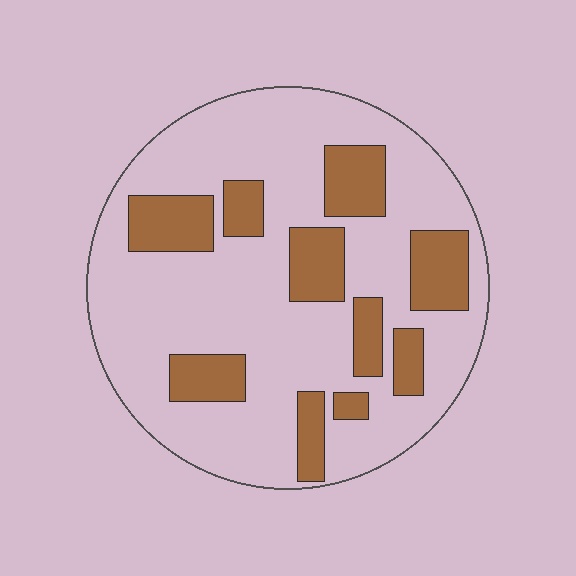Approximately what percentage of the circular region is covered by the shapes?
Approximately 25%.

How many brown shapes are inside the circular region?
10.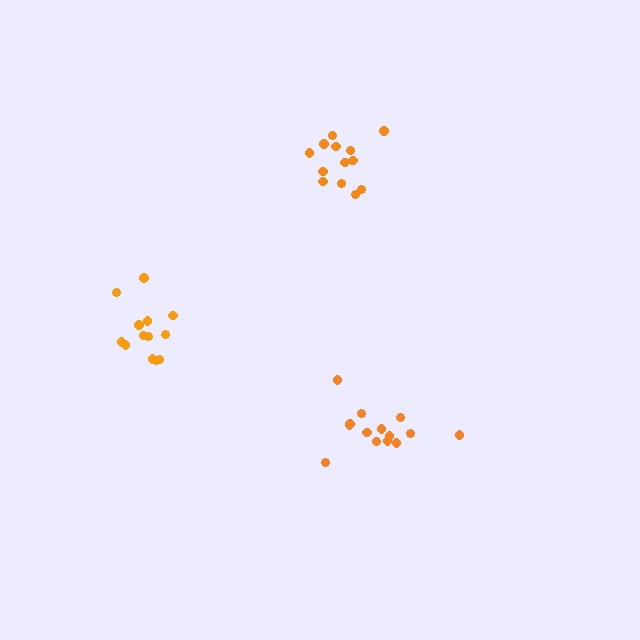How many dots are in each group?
Group 1: 13 dots, Group 2: 13 dots, Group 3: 14 dots (40 total).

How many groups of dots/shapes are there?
There are 3 groups.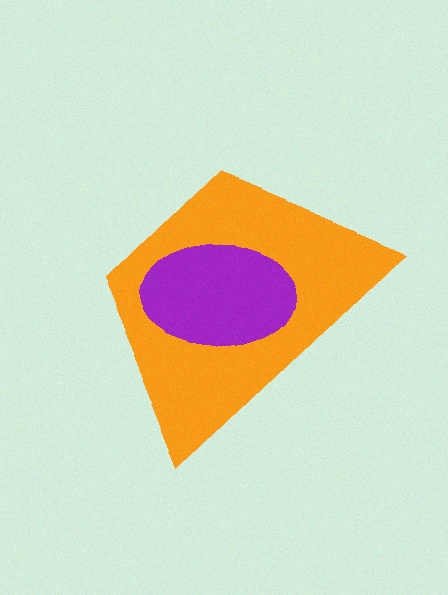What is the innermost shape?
The purple ellipse.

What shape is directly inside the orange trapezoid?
The purple ellipse.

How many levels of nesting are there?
2.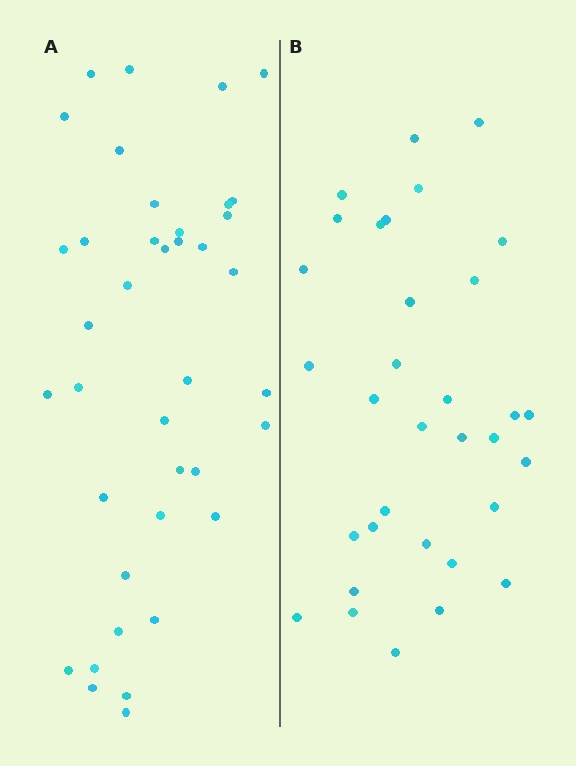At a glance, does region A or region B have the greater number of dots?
Region A (the left region) has more dots.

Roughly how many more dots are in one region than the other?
Region A has about 6 more dots than region B.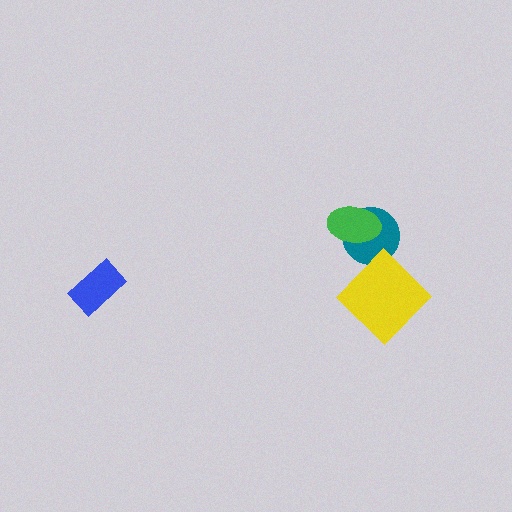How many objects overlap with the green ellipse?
1 object overlaps with the green ellipse.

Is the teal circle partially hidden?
Yes, it is partially covered by another shape.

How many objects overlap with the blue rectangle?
0 objects overlap with the blue rectangle.